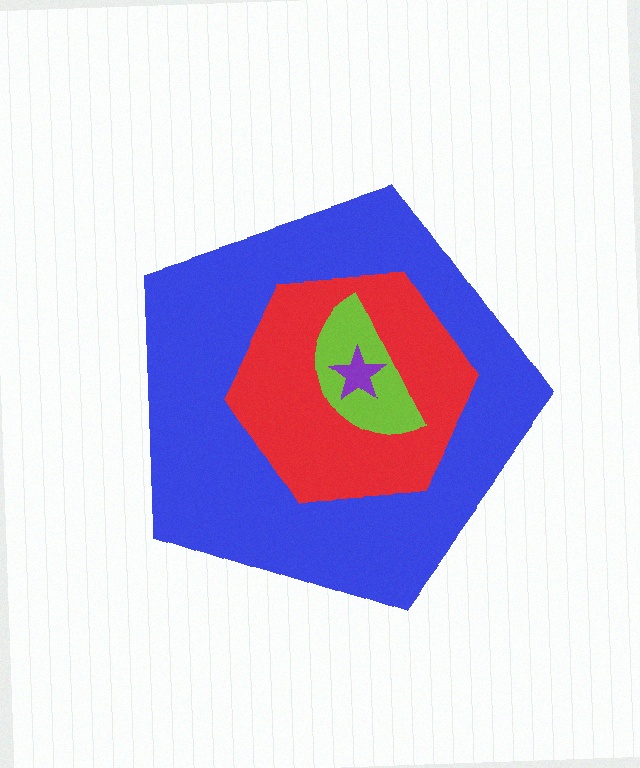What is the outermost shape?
The blue pentagon.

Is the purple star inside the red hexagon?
Yes.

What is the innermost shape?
The purple star.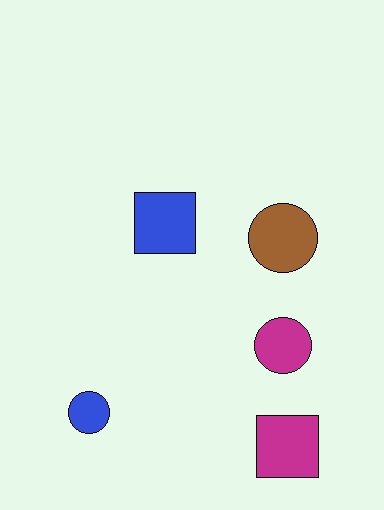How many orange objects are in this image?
There are no orange objects.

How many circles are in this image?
There are 3 circles.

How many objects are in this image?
There are 5 objects.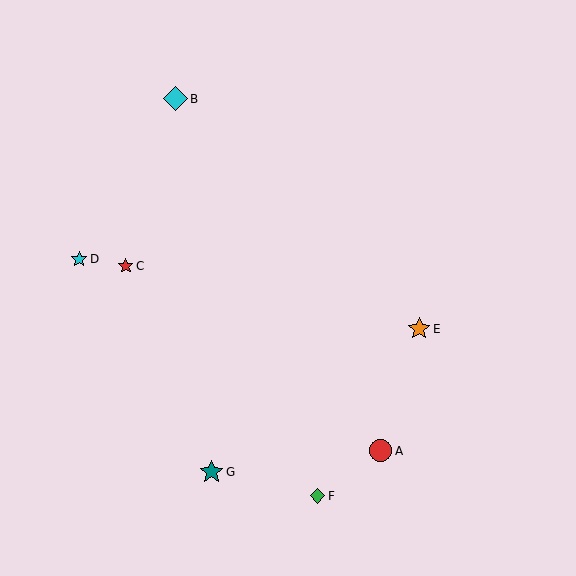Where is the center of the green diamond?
The center of the green diamond is at (318, 496).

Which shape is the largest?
The cyan diamond (labeled B) is the largest.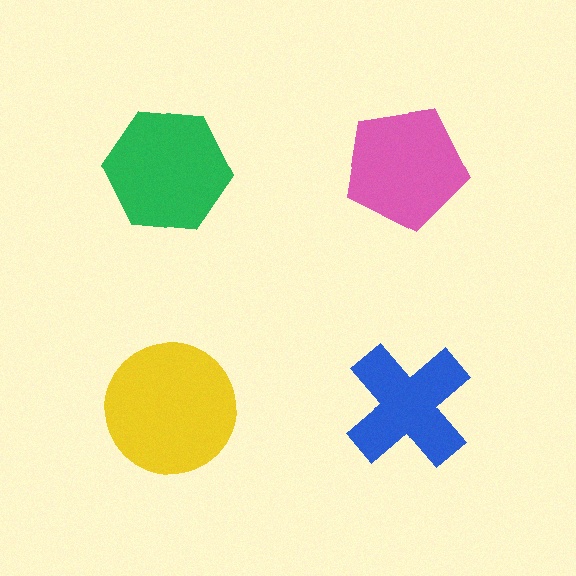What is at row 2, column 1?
A yellow circle.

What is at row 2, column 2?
A blue cross.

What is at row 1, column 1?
A green hexagon.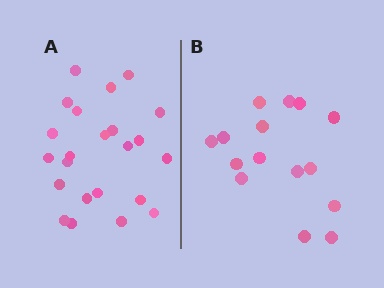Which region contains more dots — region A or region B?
Region A (the left region) has more dots.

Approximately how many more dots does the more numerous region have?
Region A has roughly 8 or so more dots than region B.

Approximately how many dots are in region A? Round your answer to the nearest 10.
About 20 dots. (The exact count is 23, which rounds to 20.)